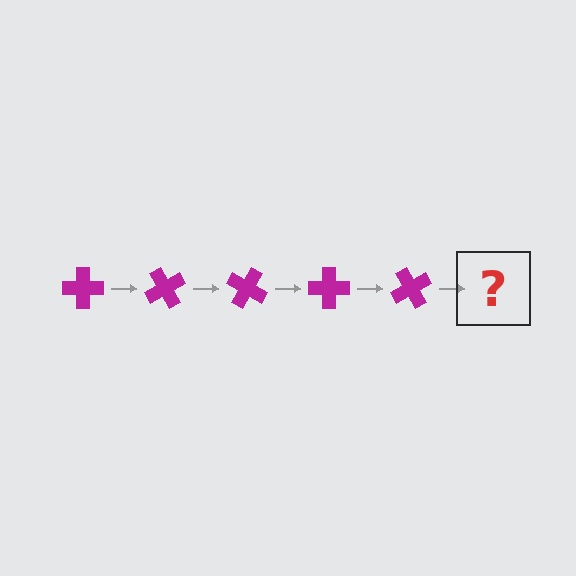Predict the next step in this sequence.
The next step is a magenta cross rotated 300 degrees.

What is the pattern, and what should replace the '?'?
The pattern is that the cross rotates 60 degrees each step. The '?' should be a magenta cross rotated 300 degrees.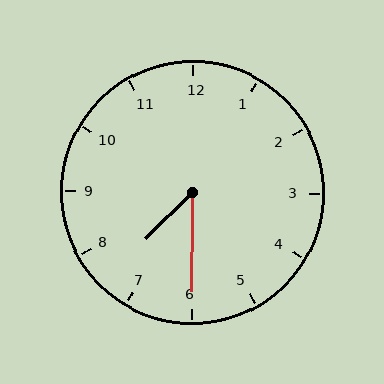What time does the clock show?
7:30.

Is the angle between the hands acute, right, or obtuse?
It is acute.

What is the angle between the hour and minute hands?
Approximately 45 degrees.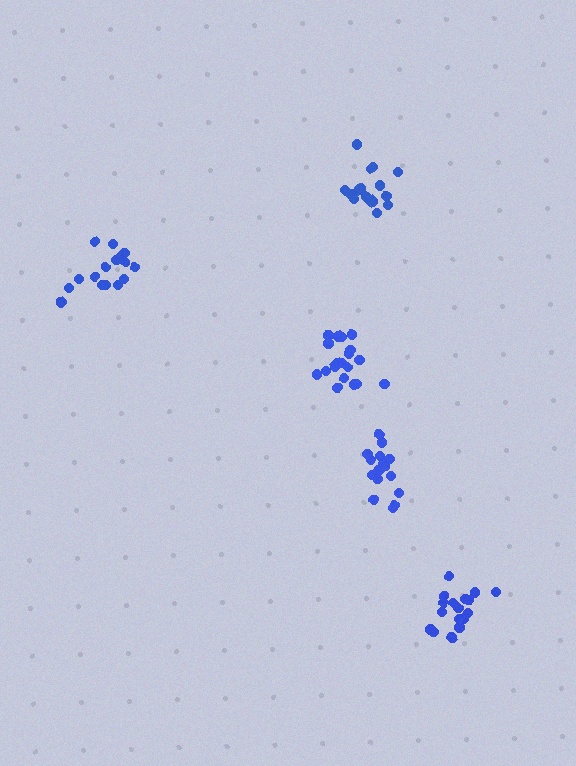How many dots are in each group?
Group 1: 18 dots, Group 2: 19 dots, Group 3: 16 dots, Group 4: 18 dots, Group 5: 17 dots (88 total).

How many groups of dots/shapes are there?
There are 5 groups.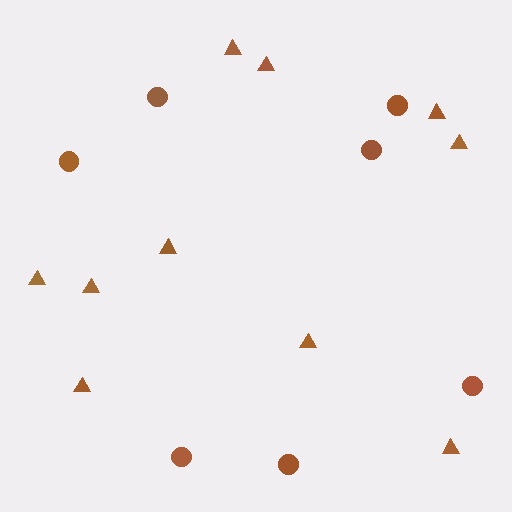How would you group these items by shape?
There are 2 groups: one group of triangles (10) and one group of circles (7).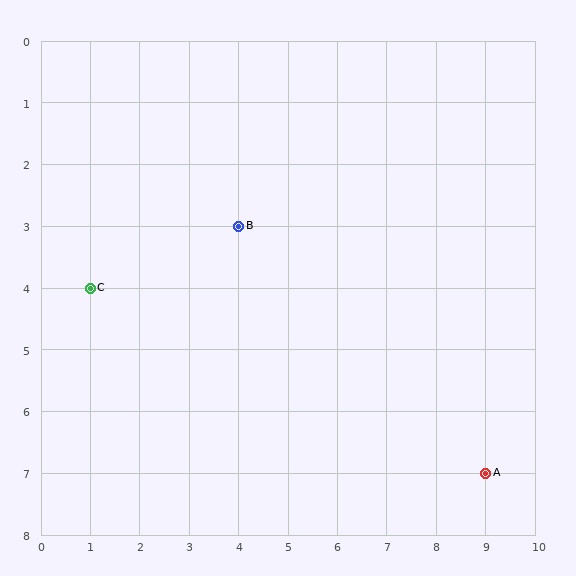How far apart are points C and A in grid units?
Points C and A are 8 columns and 3 rows apart (about 8.5 grid units diagonally).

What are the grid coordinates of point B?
Point B is at grid coordinates (4, 3).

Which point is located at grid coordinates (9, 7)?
Point A is at (9, 7).